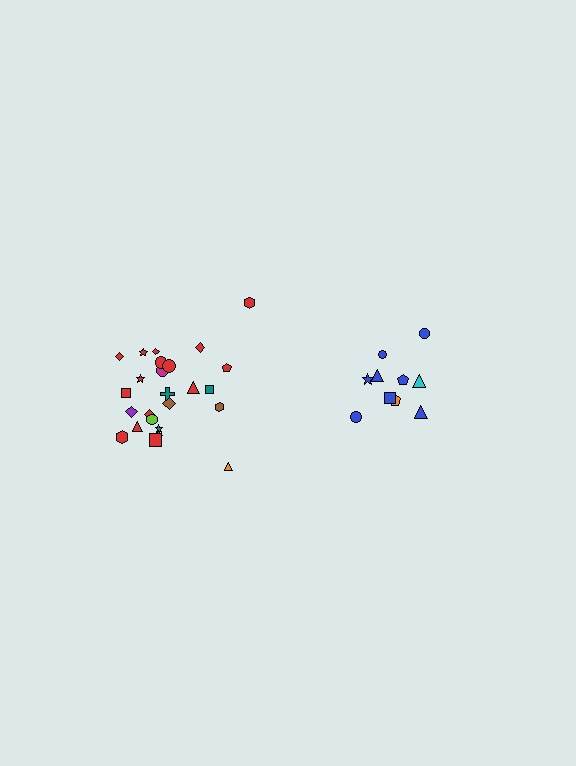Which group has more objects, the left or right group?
The left group.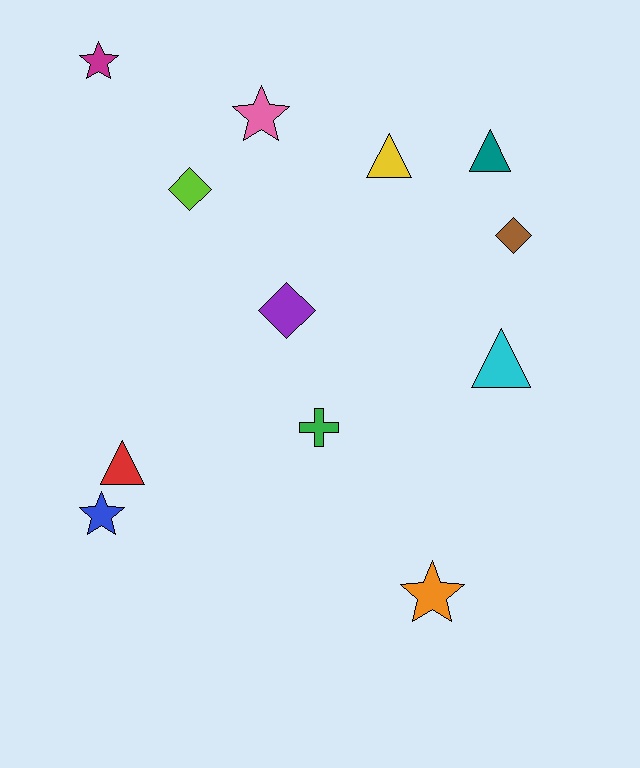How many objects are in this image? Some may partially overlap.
There are 12 objects.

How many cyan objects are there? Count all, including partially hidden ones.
There is 1 cyan object.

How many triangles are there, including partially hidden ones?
There are 4 triangles.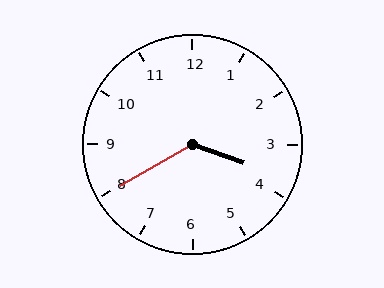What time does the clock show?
3:40.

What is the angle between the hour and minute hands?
Approximately 130 degrees.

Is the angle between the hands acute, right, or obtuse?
It is obtuse.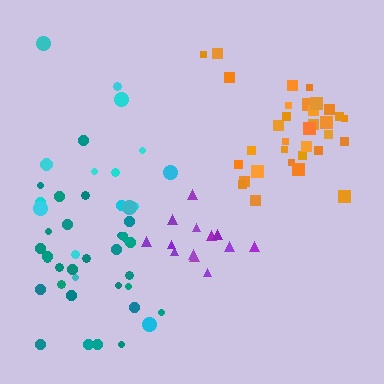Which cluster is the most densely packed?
Purple.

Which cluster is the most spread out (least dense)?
Cyan.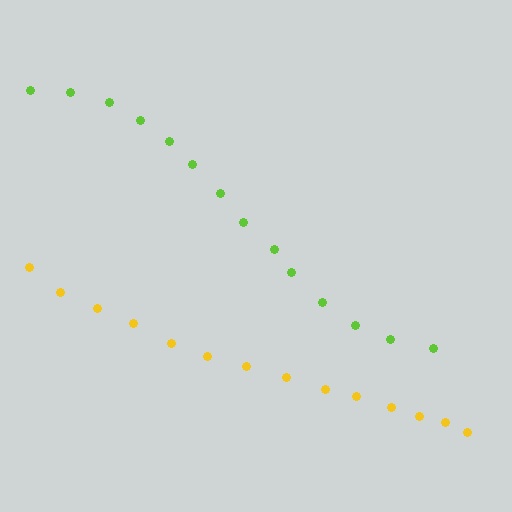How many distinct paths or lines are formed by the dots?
There are 2 distinct paths.